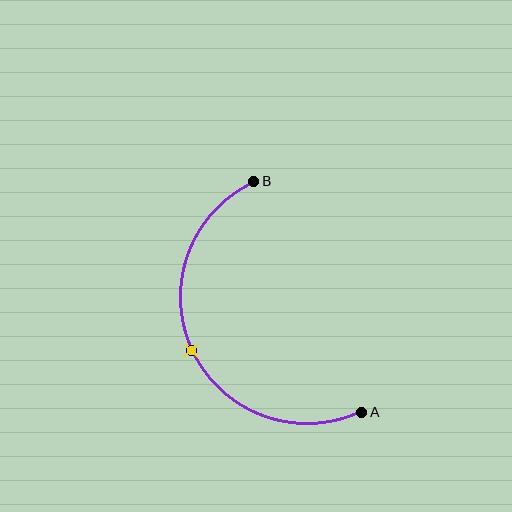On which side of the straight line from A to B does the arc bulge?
The arc bulges to the left of the straight line connecting A and B.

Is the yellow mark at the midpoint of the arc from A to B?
Yes. The yellow mark lies on the arc at equal arc-length from both A and B — it is the arc midpoint.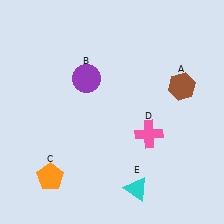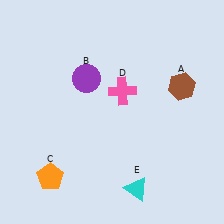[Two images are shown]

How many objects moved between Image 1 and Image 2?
1 object moved between the two images.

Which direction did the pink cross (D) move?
The pink cross (D) moved up.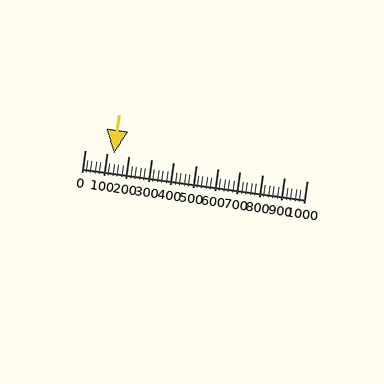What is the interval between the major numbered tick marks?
The major tick marks are spaced 100 units apart.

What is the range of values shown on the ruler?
The ruler shows values from 0 to 1000.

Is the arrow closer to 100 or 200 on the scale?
The arrow is closer to 100.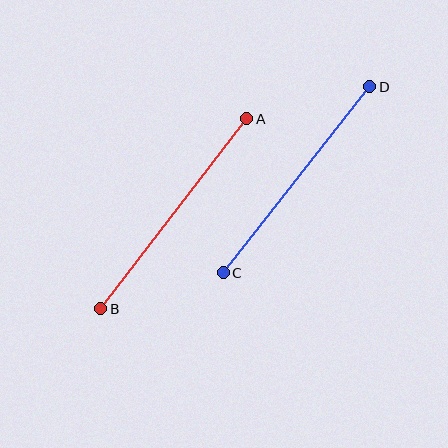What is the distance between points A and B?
The distance is approximately 240 pixels.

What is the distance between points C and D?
The distance is approximately 236 pixels.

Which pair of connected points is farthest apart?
Points A and B are farthest apart.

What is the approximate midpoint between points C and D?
The midpoint is at approximately (296, 180) pixels.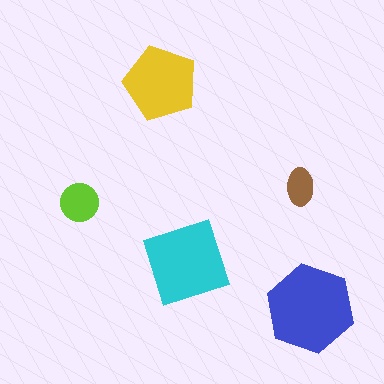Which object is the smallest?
The brown ellipse.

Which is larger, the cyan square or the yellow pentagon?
The cyan square.